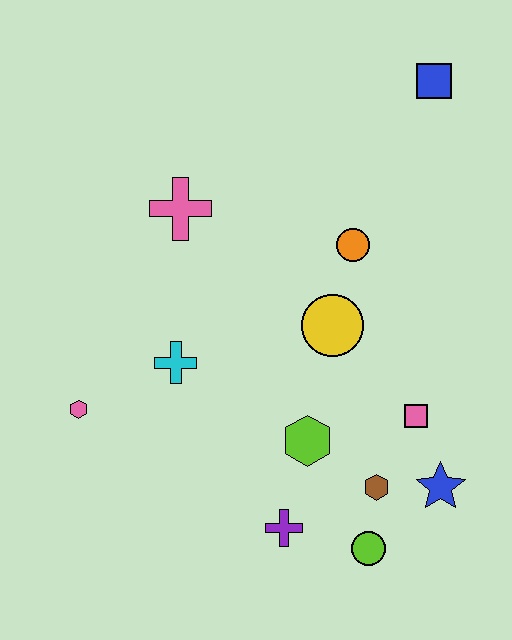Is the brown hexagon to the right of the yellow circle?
Yes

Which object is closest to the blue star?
The brown hexagon is closest to the blue star.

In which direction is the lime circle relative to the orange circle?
The lime circle is below the orange circle.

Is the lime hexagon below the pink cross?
Yes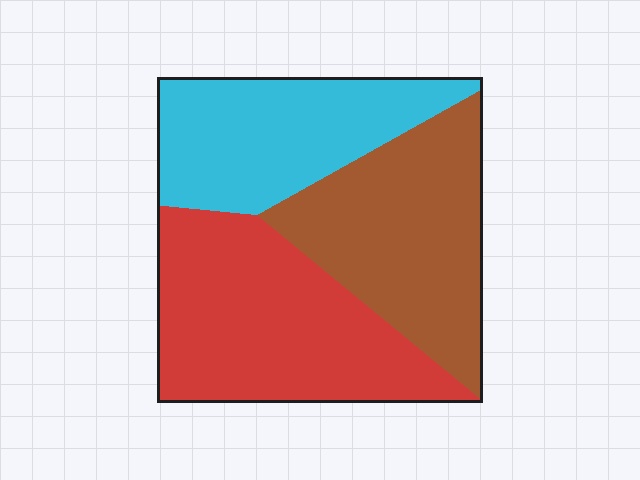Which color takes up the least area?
Cyan, at roughly 30%.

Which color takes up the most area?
Red, at roughly 40%.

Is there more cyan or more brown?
Brown.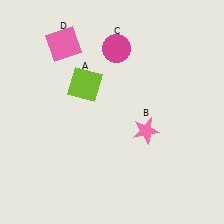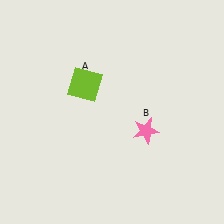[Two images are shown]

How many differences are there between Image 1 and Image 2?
There are 2 differences between the two images.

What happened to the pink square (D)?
The pink square (D) was removed in Image 2. It was in the top-left area of Image 1.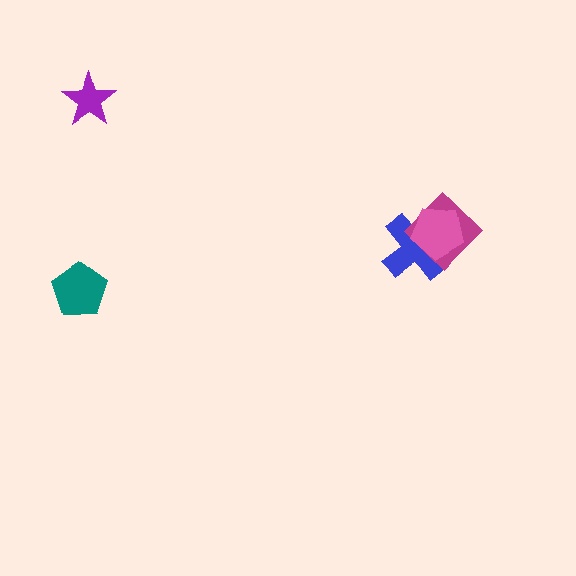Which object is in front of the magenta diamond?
The pink pentagon is in front of the magenta diamond.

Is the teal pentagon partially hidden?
No, no other shape covers it.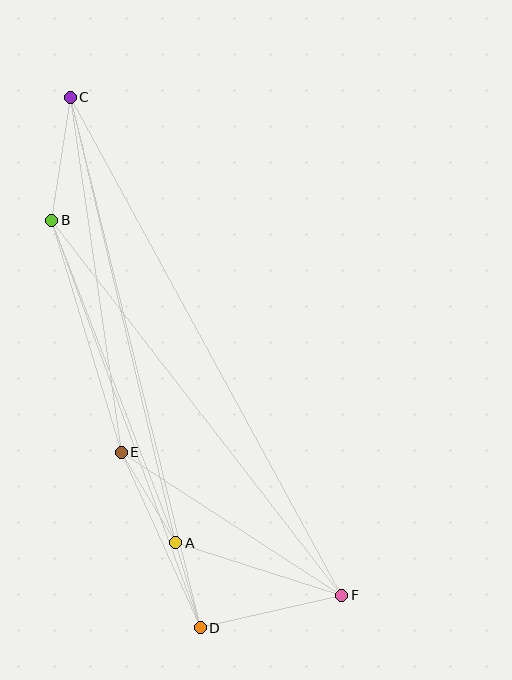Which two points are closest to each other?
Points A and D are closest to each other.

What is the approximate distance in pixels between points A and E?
The distance between A and E is approximately 106 pixels.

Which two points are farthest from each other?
Points C and F are farthest from each other.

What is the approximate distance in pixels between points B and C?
The distance between B and C is approximately 124 pixels.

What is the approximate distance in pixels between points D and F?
The distance between D and F is approximately 145 pixels.